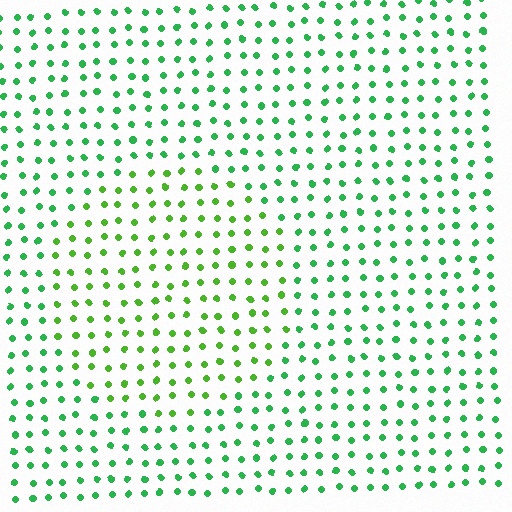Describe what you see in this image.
The image is filled with small green elements in a uniform arrangement. A circle-shaped region is visible where the elements are tinted to a slightly different hue, forming a subtle color boundary.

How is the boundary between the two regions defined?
The boundary is defined purely by a slight shift in hue (about 29 degrees). Spacing, size, and orientation are identical on both sides.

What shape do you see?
I see a circle.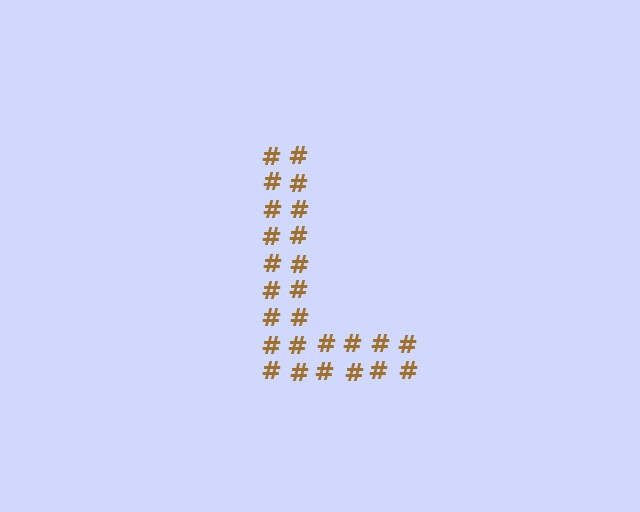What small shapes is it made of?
It is made of small hash symbols.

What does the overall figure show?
The overall figure shows the letter L.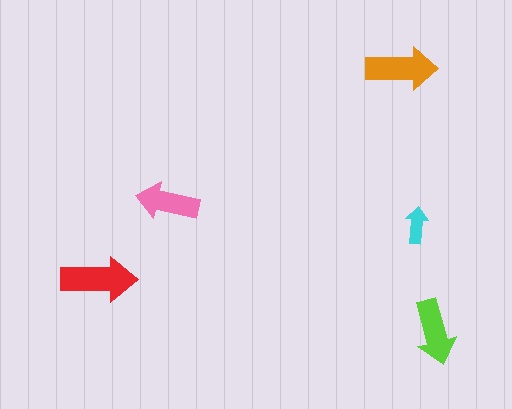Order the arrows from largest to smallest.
the red one, the orange one, the lime one, the pink one, the cyan one.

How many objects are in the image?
There are 5 objects in the image.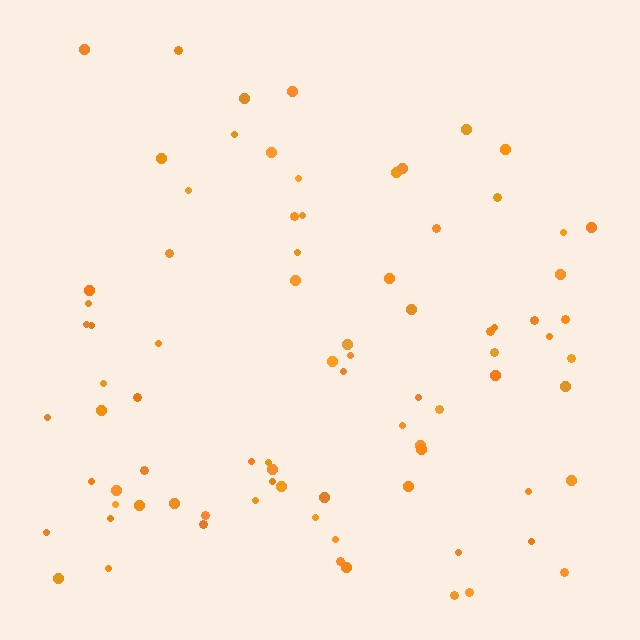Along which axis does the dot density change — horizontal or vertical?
Vertical.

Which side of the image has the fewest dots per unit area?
The top.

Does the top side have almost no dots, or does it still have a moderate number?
Still a moderate number, just noticeably fewer than the bottom.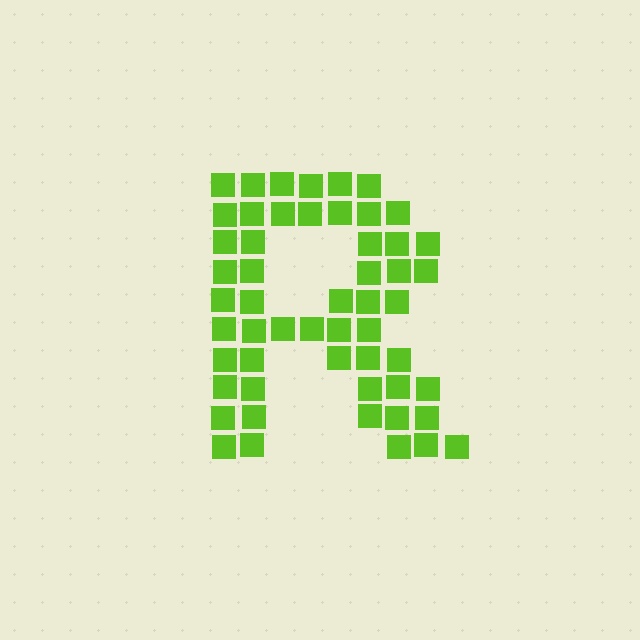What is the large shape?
The large shape is the letter R.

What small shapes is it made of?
It is made of small squares.